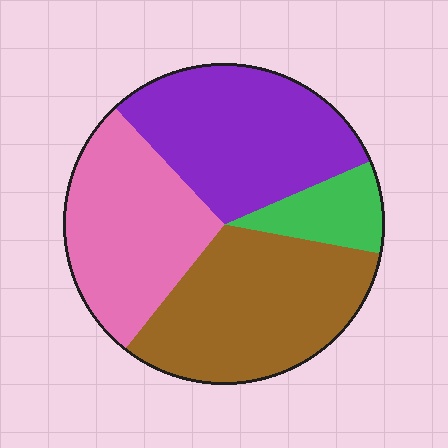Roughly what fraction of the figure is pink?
Pink covers about 25% of the figure.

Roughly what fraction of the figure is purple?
Purple covers 31% of the figure.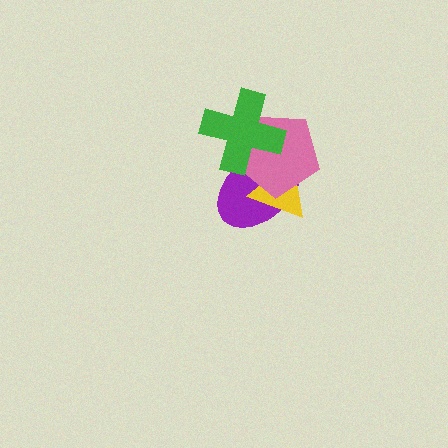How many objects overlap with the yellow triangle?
2 objects overlap with the yellow triangle.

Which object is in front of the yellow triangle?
The pink pentagon is in front of the yellow triangle.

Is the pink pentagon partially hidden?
Yes, it is partially covered by another shape.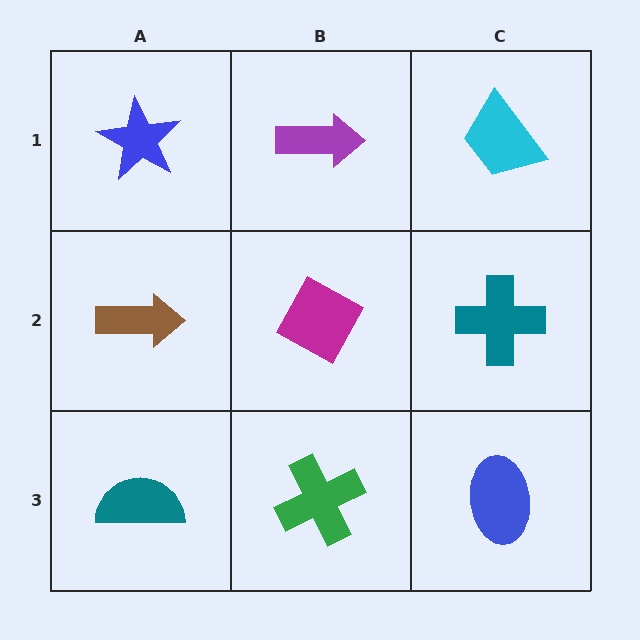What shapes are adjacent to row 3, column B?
A magenta diamond (row 2, column B), a teal semicircle (row 3, column A), a blue ellipse (row 3, column C).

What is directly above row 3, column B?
A magenta diamond.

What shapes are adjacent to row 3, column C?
A teal cross (row 2, column C), a green cross (row 3, column B).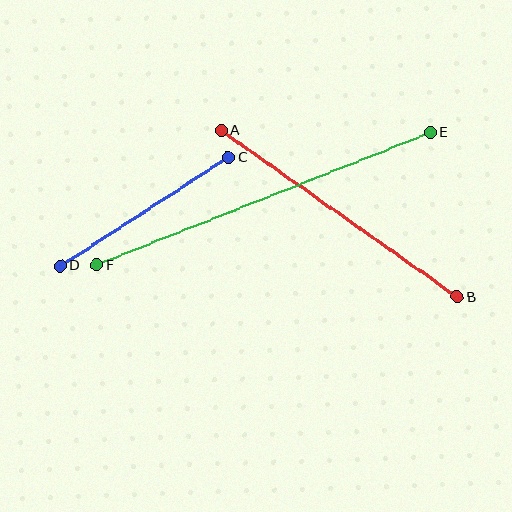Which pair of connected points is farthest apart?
Points E and F are farthest apart.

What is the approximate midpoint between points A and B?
The midpoint is at approximately (339, 214) pixels.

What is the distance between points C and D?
The distance is approximately 200 pixels.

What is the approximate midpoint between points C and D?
The midpoint is at approximately (144, 212) pixels.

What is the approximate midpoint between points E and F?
The midpoint is at approximately (264, 199) pixels.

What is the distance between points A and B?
The distance is approximately 289 pixels.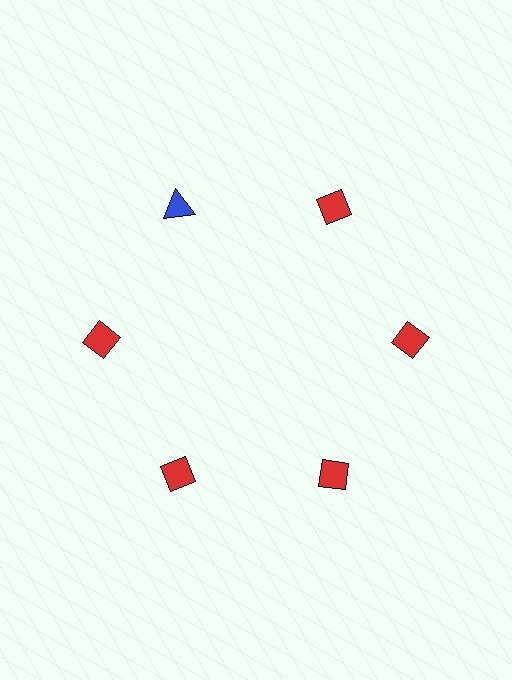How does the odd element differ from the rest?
It differs in both color (blue instead of red) and shape (triangle instead of diamond).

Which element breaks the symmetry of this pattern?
The blue triangle at roughly the 11 o'clock position breaks the symmetry. All other shapes are red diamonds.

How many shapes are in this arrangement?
There are 6 shapes arranged in a ring pattern.